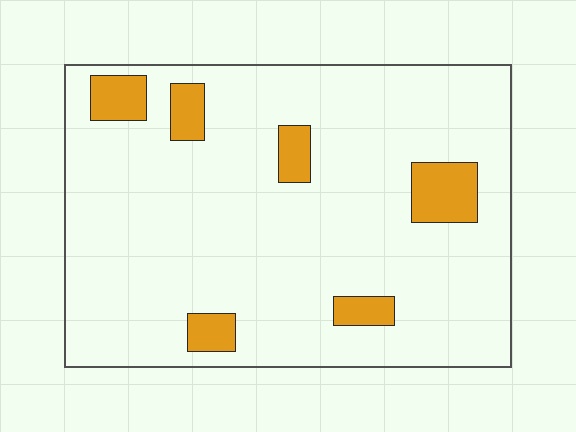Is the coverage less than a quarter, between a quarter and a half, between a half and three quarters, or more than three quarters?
Less than a quarter.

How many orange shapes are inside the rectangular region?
6.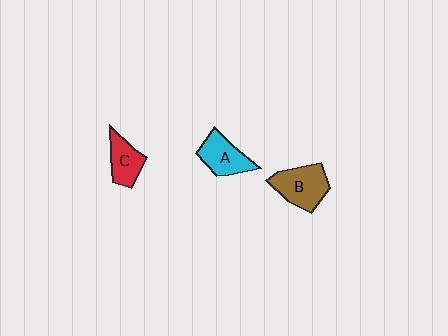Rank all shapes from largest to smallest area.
From largest to smallest: B (brown), A (cyan), C (red).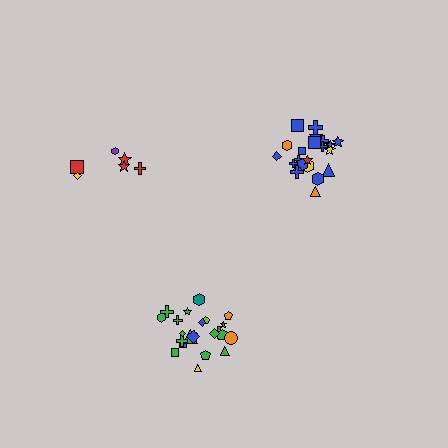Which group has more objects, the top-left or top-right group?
The top-right group.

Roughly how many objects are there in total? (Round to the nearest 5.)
Roughly 55 objects in total.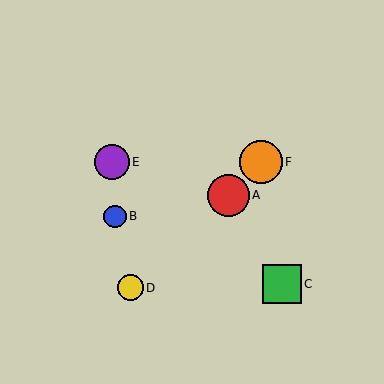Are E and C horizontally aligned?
No, E is at y≈162 and C is at y≈284.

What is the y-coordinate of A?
Object A is at y≈195.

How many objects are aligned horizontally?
2 objects (E, F) are aligned horizontally.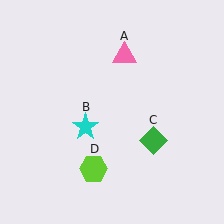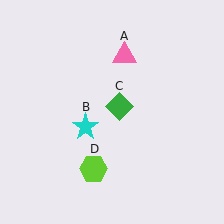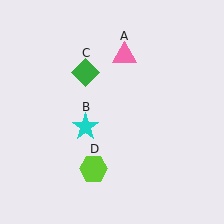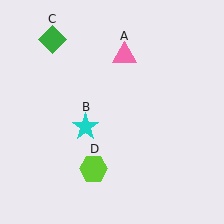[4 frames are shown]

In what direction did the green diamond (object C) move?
The green diamond (object C) moved up and to the left.